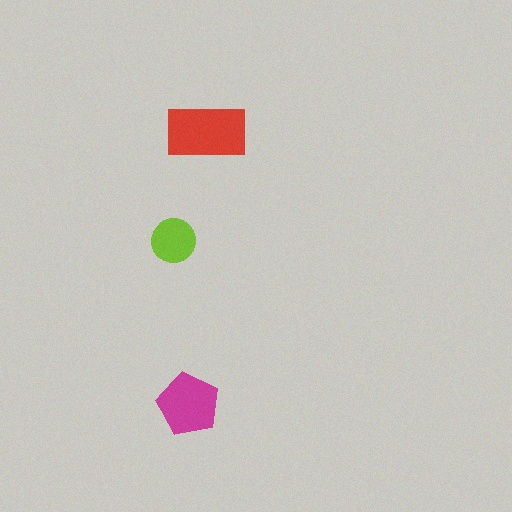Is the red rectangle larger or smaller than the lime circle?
Larger.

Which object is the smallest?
The lime circle.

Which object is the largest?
The red rectangle.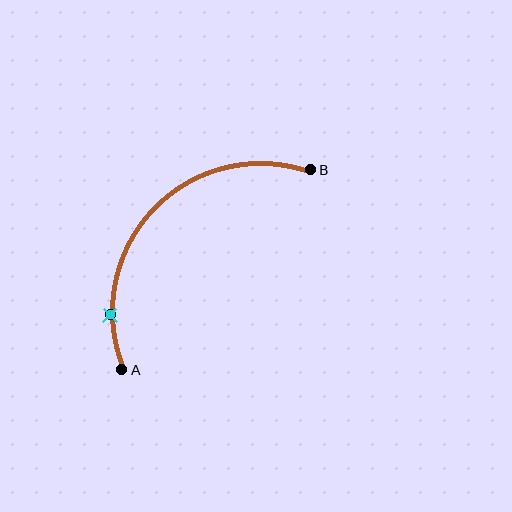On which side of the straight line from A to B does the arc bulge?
The arc bulges above and to the left of the straight line connecting A and B.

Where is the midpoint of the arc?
The arc midpoint is the point on the curve farthest from the straight line joining A and B. It sits above and to the left of that line.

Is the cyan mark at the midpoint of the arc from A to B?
No. The cyan mark lies on the arc but is closer to endpoint A. The arc midpoint would be at the point on the curve equidistant along the arc from both A and B.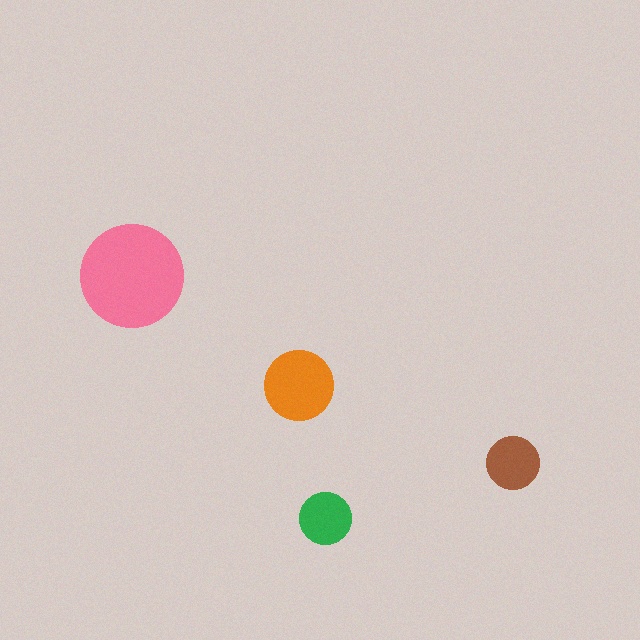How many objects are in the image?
There are 4 objects in the image.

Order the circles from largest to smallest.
the pink one, the orange one, the brown one, the green one.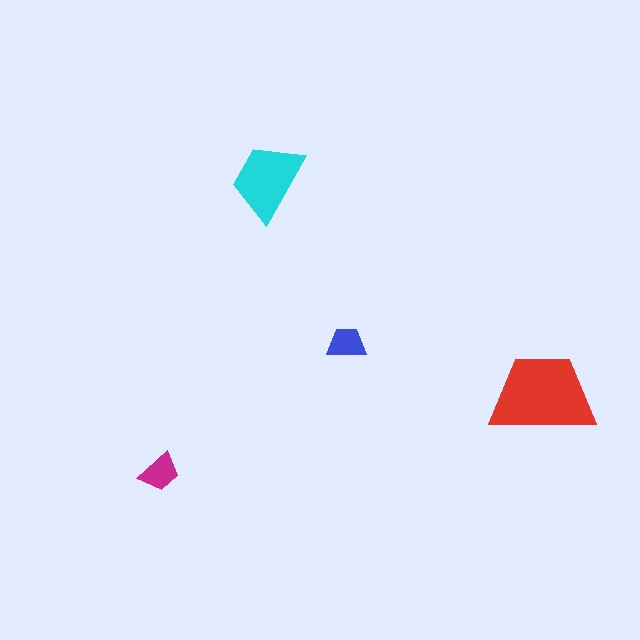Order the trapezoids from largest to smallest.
the red one, the cyan one, the magenta one, the blue one.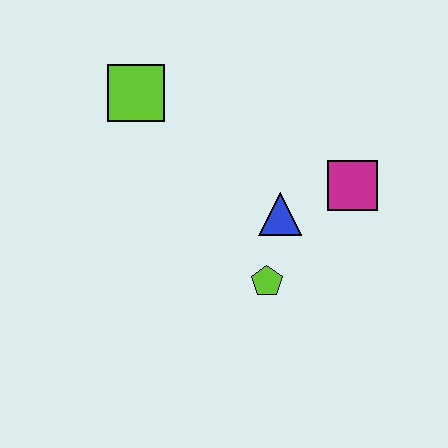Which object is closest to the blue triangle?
The lime pentagon is closest to the blue triangle.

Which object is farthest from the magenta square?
The lime square is farthest from the magenta square.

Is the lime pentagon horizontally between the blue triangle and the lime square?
Yes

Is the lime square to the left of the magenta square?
Yes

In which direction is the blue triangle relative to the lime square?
The blue triangle is to the right of the lime square.